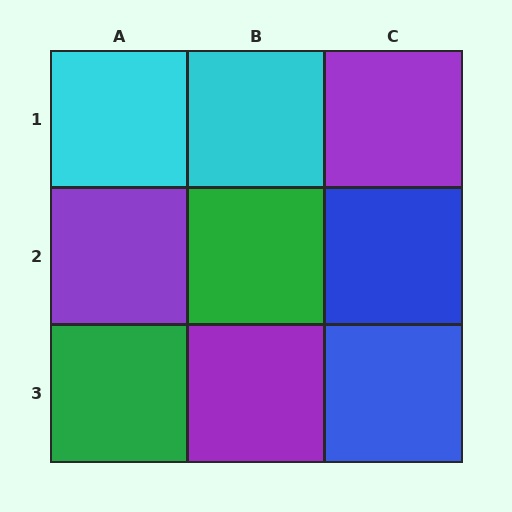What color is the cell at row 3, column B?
Purple.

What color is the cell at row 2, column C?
Blue.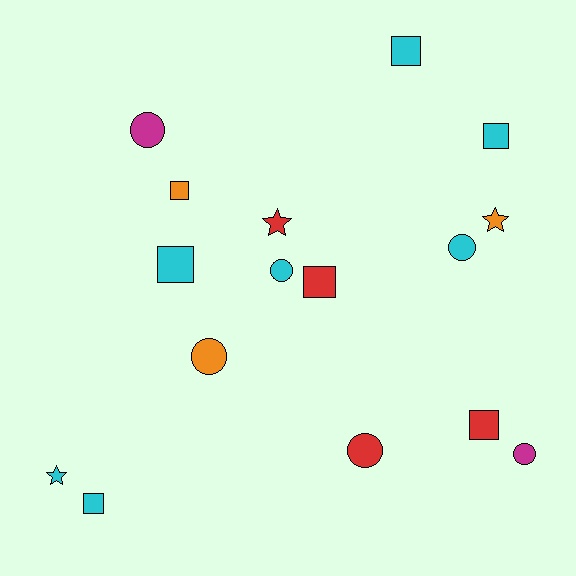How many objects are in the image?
There are 16 objects.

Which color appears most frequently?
Cyan, with 7 objects.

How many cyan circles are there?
There are 2 cyan circles.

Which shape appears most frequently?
Square, with 7 objects.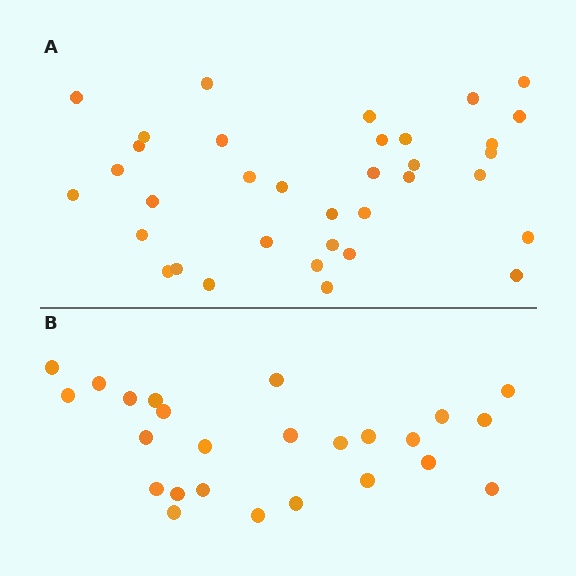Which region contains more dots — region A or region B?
Region A (the top region) has more dots.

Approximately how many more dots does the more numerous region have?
Region A has roughly 10 or so more dots than region B.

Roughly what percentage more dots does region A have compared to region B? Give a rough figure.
About 40% more.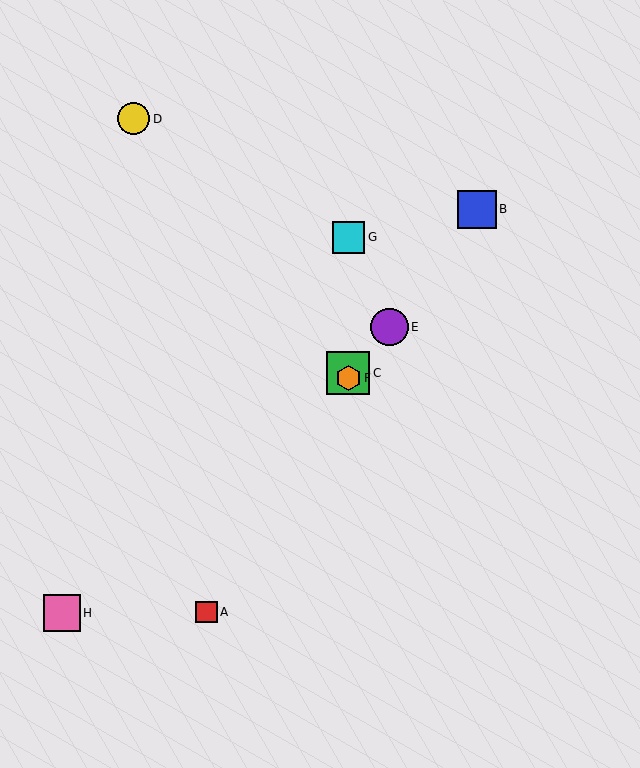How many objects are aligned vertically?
3 objects (C, F, G) are aligned vertically.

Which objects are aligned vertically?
Objects C, F, G are aligned vertically.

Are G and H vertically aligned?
No, G is at x≈348 and H is at x≈62.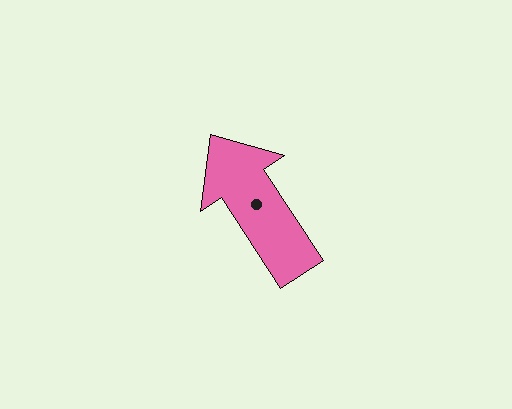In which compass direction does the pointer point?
Northwest.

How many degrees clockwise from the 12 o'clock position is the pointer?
Approximately 327 degrees.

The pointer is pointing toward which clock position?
Roughly 11 o'clock.